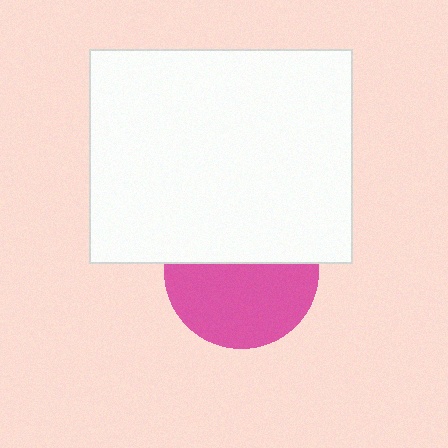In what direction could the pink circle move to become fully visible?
The pink circle could move down. That would shift it out from behind the white rectangle entirely.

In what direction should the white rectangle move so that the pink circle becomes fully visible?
The white rectangle should move up. That is the shortest direction to clear the overlap and leave the pink circle fully visible.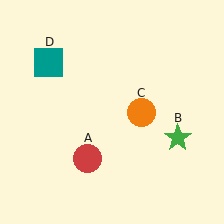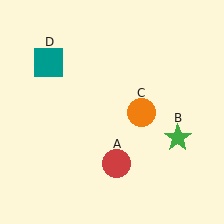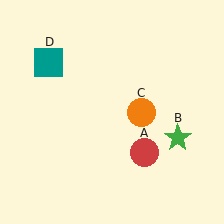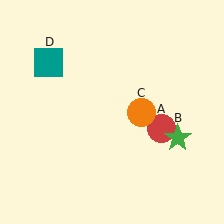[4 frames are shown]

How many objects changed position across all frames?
1 object changed position: red circle (object A).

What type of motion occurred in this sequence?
The red circle (object A) rotated counterclockwise around the center of the scene.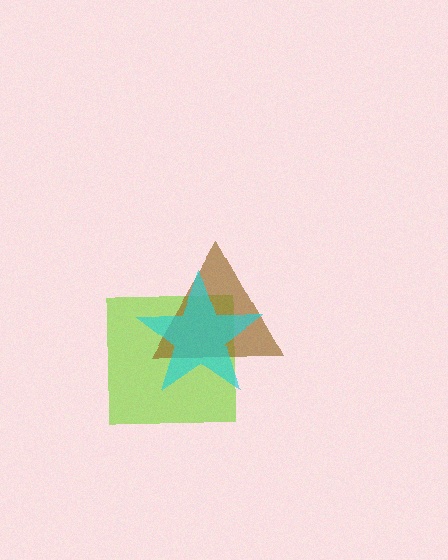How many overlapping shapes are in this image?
There are 3 overlapping shapes in the image.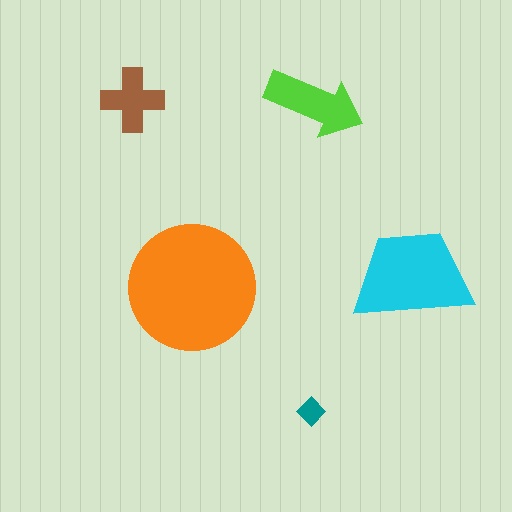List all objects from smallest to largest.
The teal diamond, the brown cross, the lime arrow, the cyan trapezoid, the orange circle.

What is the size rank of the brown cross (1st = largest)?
4th.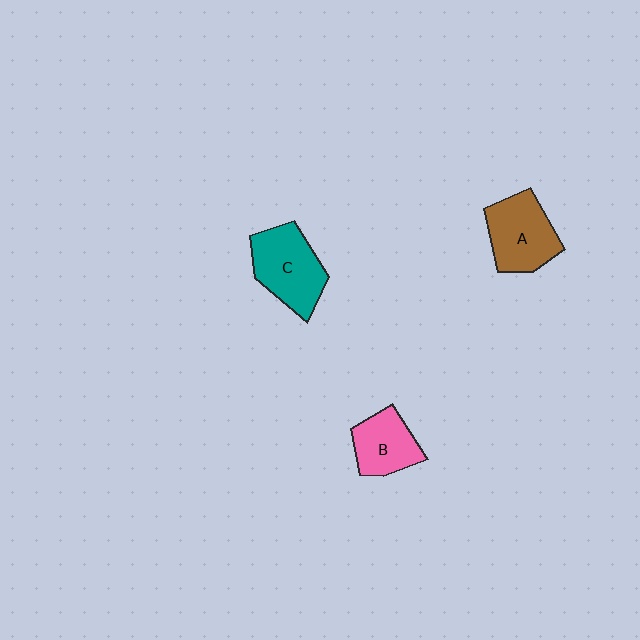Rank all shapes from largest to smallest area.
From largest to smallest: C (teal), A (brown), B (pink).